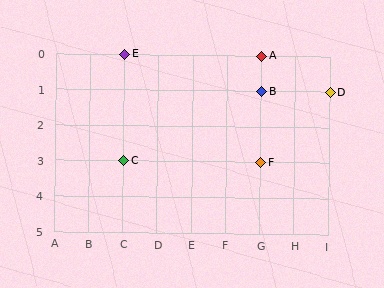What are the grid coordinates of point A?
Point A is at grid coordinates (G, 0).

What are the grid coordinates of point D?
Point D is at grid coordinates (I, 1).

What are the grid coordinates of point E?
Point E is at grid coordinates (C, 0).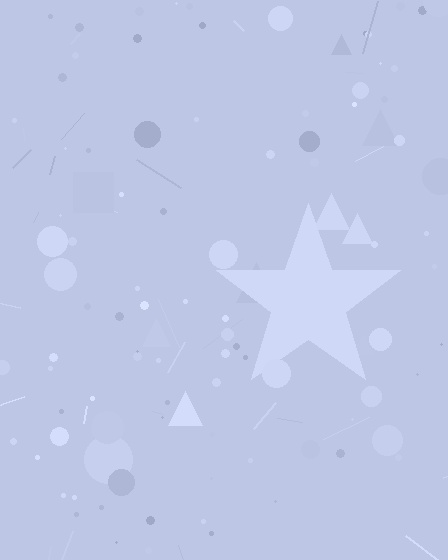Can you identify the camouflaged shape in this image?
The camouflaged shape is a star.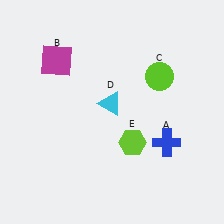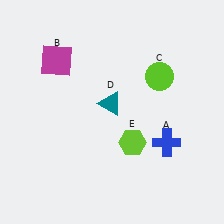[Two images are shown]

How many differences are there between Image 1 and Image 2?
There is 1 difference between the two images.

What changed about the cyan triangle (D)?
In Image 1, D is cyan. In Image 2, it changed to teal.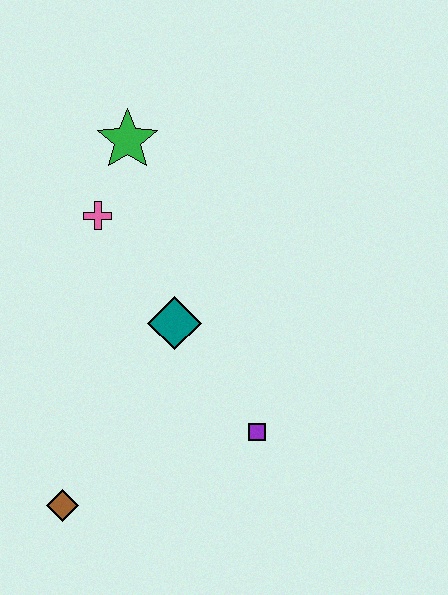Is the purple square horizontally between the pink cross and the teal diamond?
No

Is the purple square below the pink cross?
Yes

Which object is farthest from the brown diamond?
The green star is farthest from the brown diamond.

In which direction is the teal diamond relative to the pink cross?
The teal diamond is below the pink cross.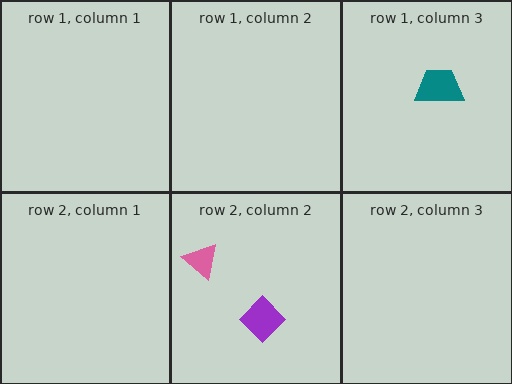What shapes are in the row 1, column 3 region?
The teal trapezoid.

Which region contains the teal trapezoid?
The row 1, column 3 region.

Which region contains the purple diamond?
The row 2, column 2 region.